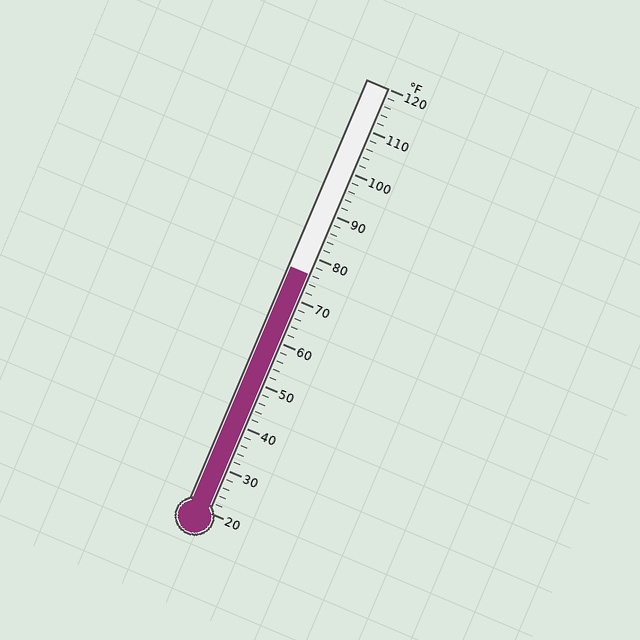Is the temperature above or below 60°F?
The temperature is above 60°F.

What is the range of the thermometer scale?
The thermometer scale ranges from 20°F to 120°F.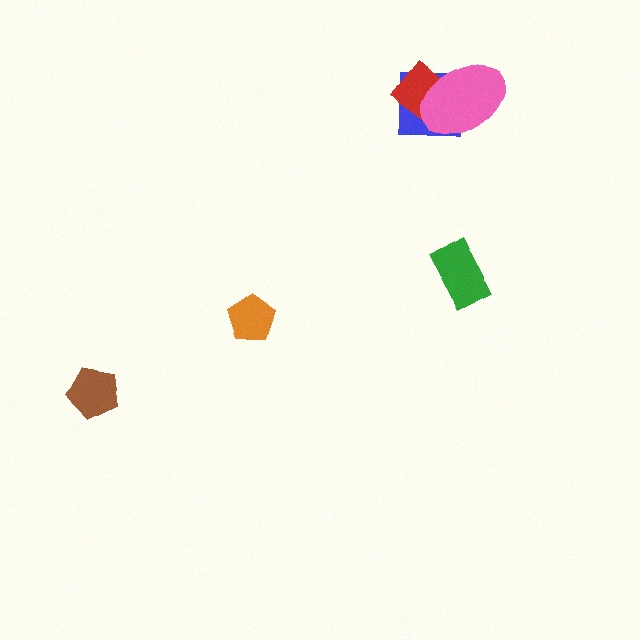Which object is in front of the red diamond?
The pink ellipse is in front of the red diamond.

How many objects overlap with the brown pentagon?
0 objects overlap with the brown pentagon.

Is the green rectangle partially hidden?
No, no other shape covers it.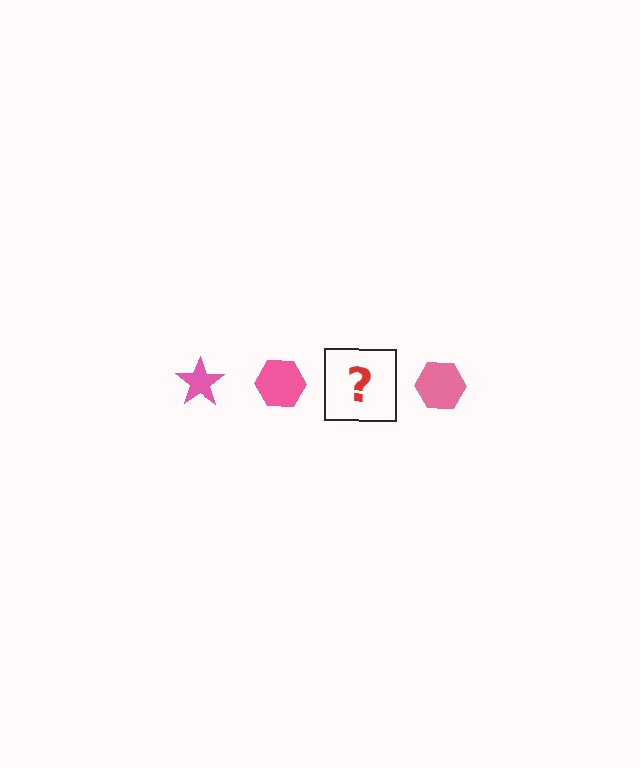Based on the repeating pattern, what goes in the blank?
The blank should be a pink star.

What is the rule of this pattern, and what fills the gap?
The rule is that the pattern cycles through star, hexagon shapes in pink. The gap should be filled with a pink star.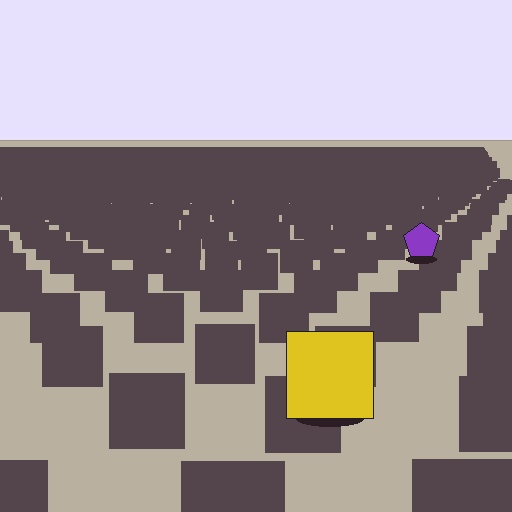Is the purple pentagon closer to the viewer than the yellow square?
No. The yellow square is closer — you can tell from the texture gradient: the ground texture is coarser near it.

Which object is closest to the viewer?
The yellow square is closest. The texture marks near it are larger and more spread out.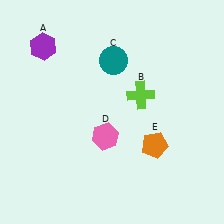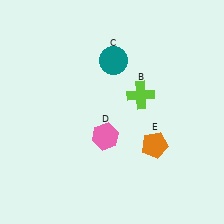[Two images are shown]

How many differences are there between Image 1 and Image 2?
There is 1 difference between the two images.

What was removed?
The purple hexagon (A) was removed in Image 2.